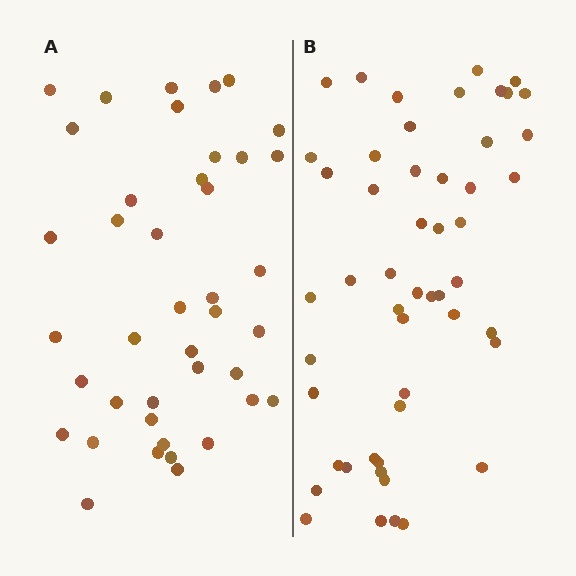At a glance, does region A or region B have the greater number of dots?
Region B (the right region) has more dots.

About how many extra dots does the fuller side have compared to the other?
Region B has roughly 10 or so more dots than region A.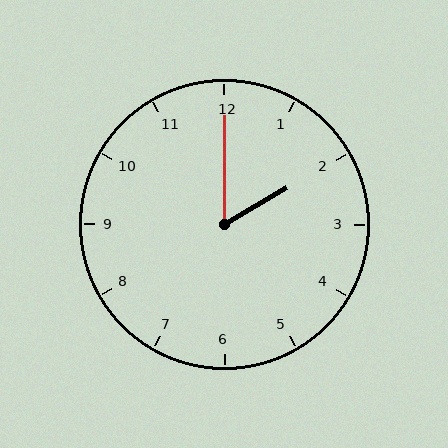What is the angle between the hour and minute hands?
Approximately 60 degrees.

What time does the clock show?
2:00.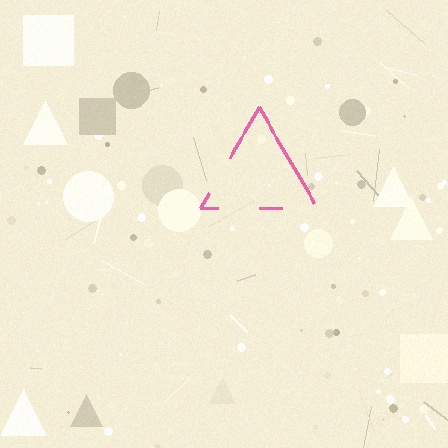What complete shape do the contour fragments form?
The contour fragments form a triangle.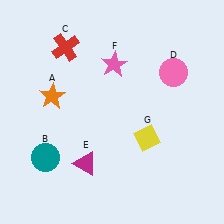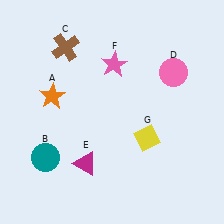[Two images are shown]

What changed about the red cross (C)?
In Image 1, C is red. In Image 2, it changed to brown.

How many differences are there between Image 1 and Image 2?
There is 1 difference between the two images.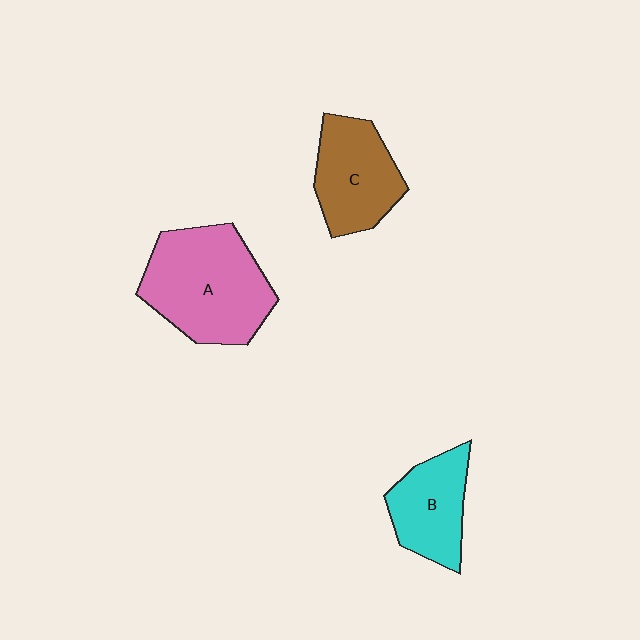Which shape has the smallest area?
Shape B (cyan).